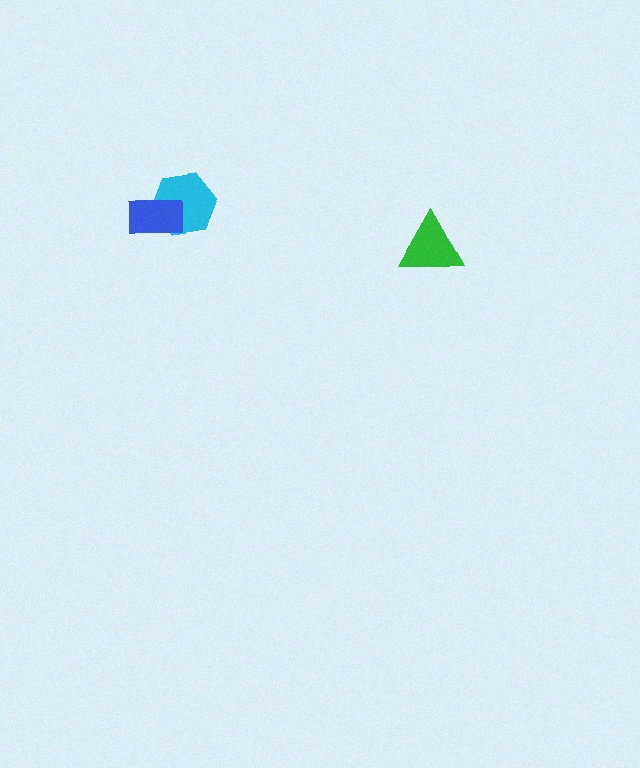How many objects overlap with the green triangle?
0 objects overlap with the green triangle.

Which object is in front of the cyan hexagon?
The blue rectangle is in front of the cyan hexagon.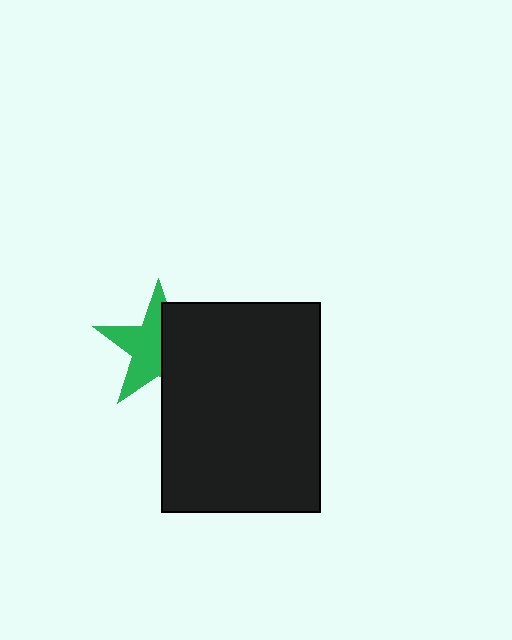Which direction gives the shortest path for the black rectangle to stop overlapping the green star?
Moving right gives the shortest separation.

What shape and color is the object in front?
The object in front is a black rectangle.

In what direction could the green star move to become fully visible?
The green star could move left. That would shift it out from behind the black rectangle entirely.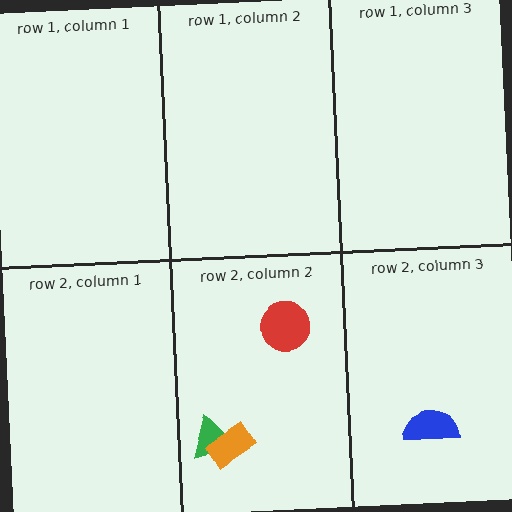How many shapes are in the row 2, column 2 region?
3.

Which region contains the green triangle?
The row 2, column 2 region.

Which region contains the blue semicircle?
The row 2, column 3 region.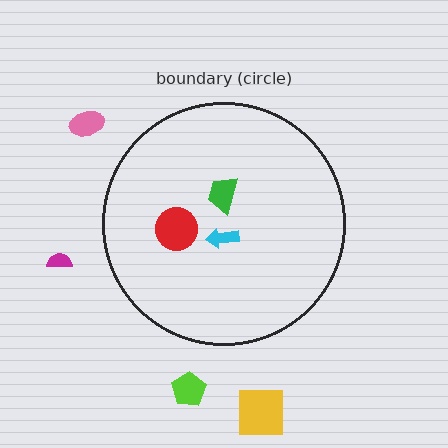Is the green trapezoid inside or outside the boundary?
Inside.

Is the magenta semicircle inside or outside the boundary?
Outside.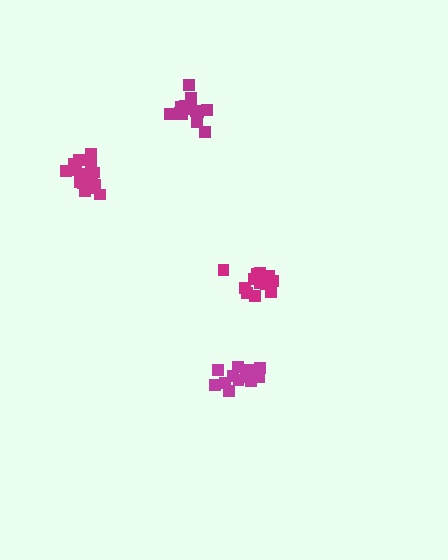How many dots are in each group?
Group 1: 15 dots, Group 2: 13 dots, Group 3: 17 dots, Group 4: 16 dots (61 total).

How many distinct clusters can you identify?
There are 4 distinct clusters.